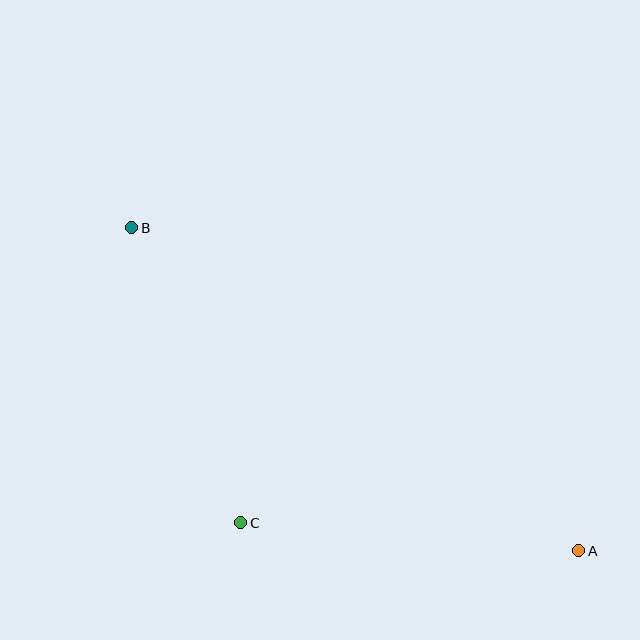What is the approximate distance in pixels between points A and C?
The distance between A and C is approximately 339 pixels.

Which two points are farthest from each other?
Points A and B are farthest from each other.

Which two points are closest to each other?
Points B and C are closest to each other.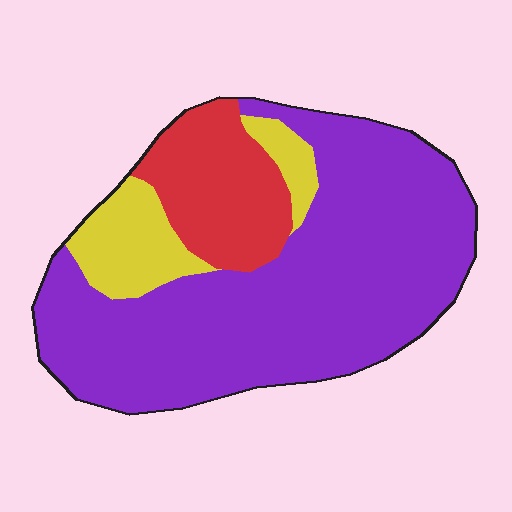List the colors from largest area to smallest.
From largest to smallest: purple, red, yellow.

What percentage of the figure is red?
Red covers about 20% of the figure.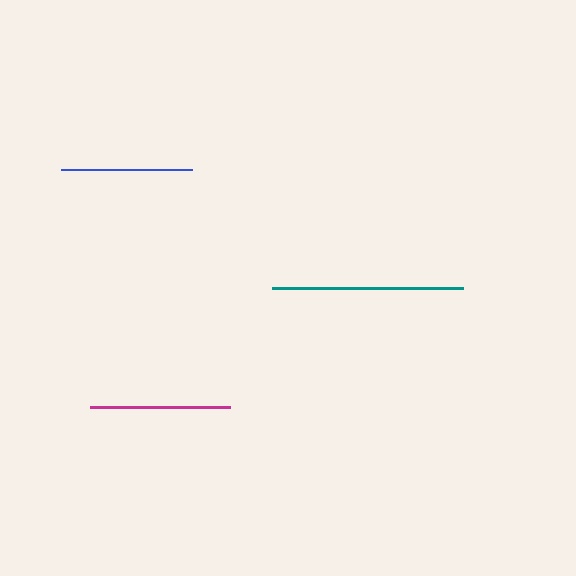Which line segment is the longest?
The teal line is the longest at approximately 191 pixels.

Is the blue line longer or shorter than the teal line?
The teal line is longer than the blue line.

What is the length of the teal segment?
The teal segment is approximately 191 pixels long.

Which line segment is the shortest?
The blue line is the shortest at approximately 131 pixels.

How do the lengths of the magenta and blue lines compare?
The magenta and blue lines are approximately the same length.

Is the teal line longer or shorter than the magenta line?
The teal line is longer than the magenta line.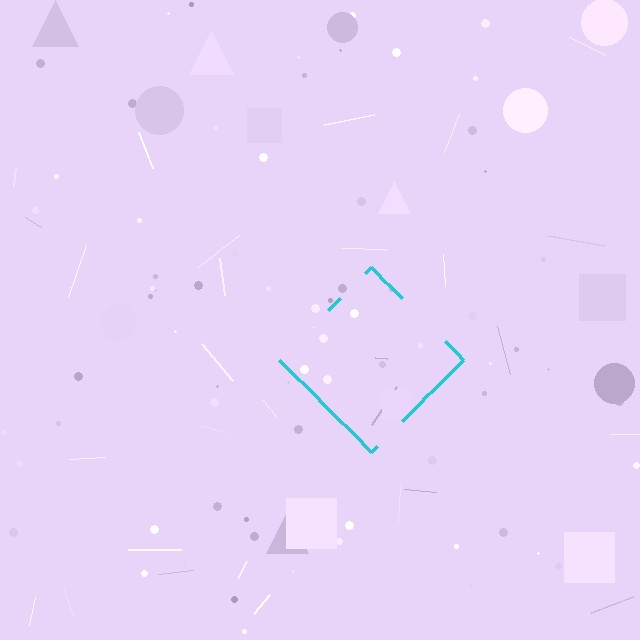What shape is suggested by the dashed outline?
The dashed outline suggests a diamond.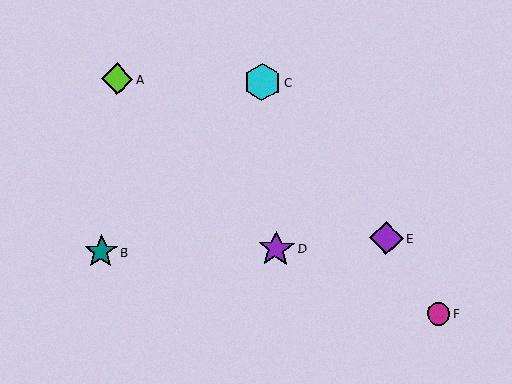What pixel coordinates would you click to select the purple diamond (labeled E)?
Click at (386, 238) to select the purple diamond E.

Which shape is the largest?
The purple star (labeled D) is the largest.